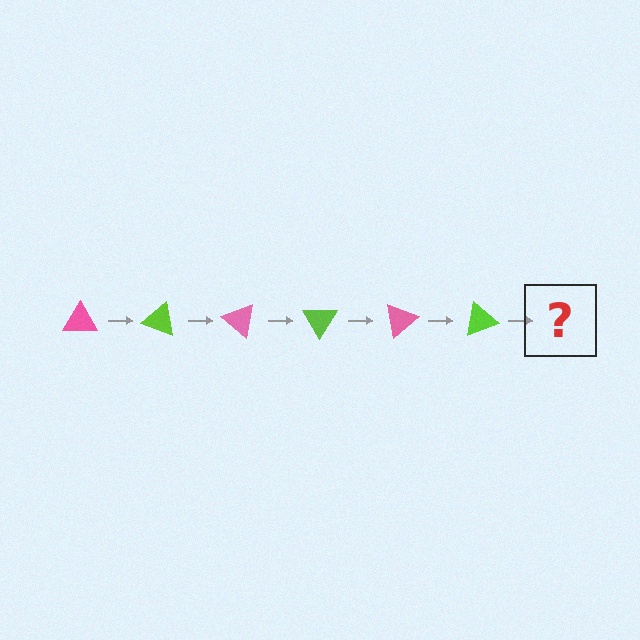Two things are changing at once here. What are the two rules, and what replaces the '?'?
The two rules are that it rotates 20 degrees each step and the color cycles through pink and lime. The '?' should be a pink triangle, rotated 120 degrees from the start.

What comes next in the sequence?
The next element should be a pink triangle, rotated 120 degrees from the start.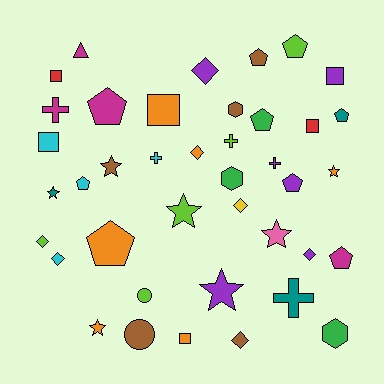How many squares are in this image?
There are 6 squares.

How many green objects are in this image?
There are 3 green objects.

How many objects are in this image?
There are 40 objects.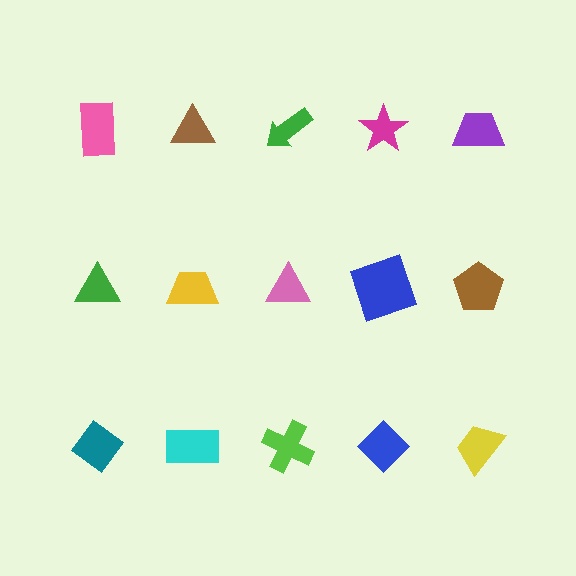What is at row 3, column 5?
A yellow trapezoid.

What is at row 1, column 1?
A pink rectangle.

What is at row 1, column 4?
A magenta star.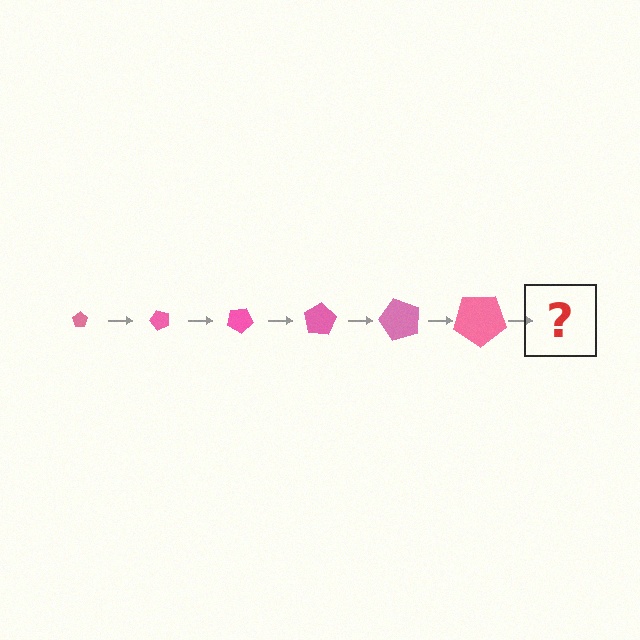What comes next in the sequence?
The next element should be a pentagon, larger than the previous one and rotated 300 degrees from the start.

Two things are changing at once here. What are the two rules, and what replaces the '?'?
The two rules are that the pentagon grows larger each step and it rotates 50 degrees each step. The '?' should be a pentagon, larger than the previous one and rotated 300 degrees from the start.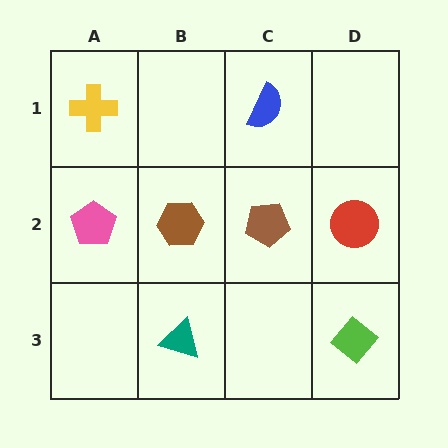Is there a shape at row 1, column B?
No, that cell is empty.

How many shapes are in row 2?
4 shapes.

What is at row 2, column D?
A red circle.